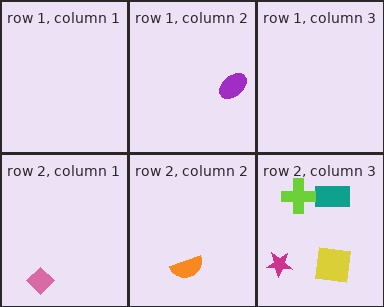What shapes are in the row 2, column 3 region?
The magenta star, the yellow square, the teal rectangle, the lime cross.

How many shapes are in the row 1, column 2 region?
1.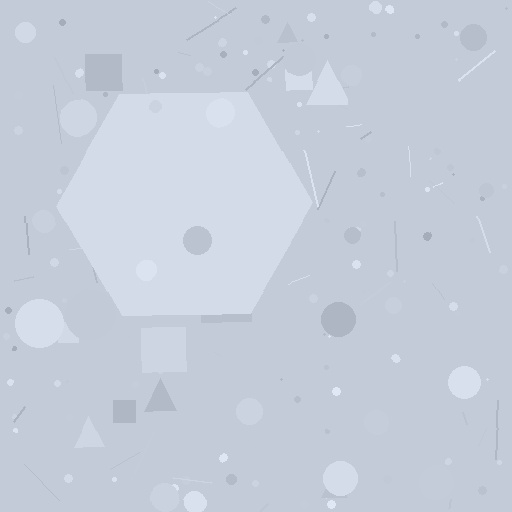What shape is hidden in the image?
A hexagon is hidden in the image.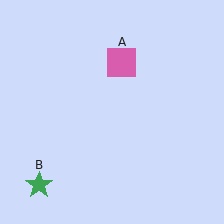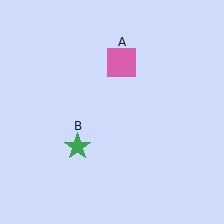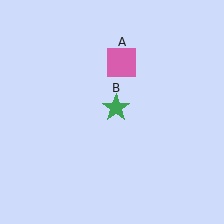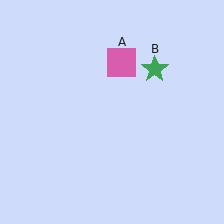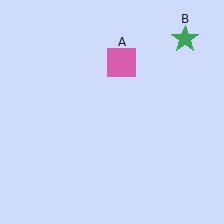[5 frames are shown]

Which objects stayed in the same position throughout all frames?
Pink square (object A) remained stationary.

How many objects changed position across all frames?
1 object changed position: green star (object B).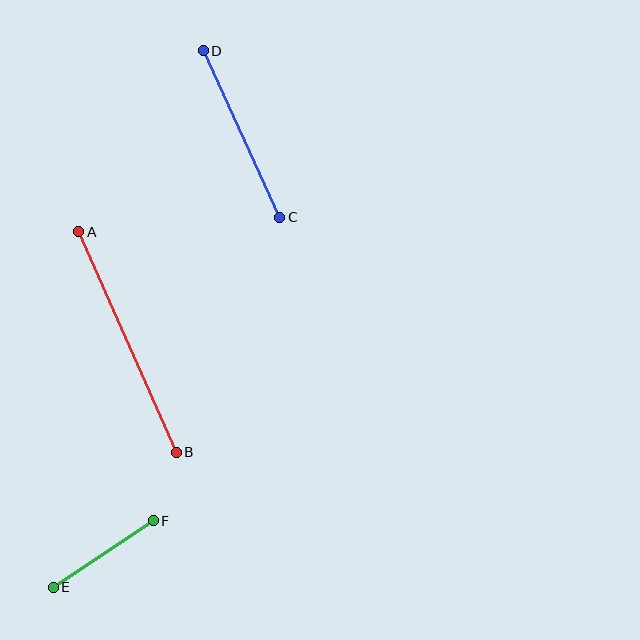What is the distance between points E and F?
The distance is approximately 120 pixels.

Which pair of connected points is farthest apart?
Points A and B are farthest apart.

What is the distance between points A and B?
The distance is approximately 241 pixels.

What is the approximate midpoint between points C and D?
The midpoint is at approximately (242, 134) pixels.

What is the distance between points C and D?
The distance is approximately 183 pixels.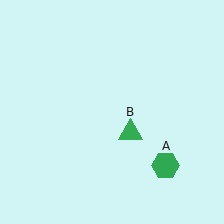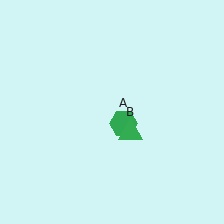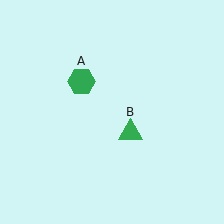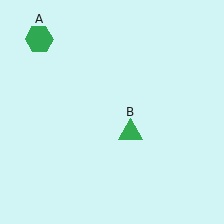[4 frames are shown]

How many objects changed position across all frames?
1 object changed position: green hexagon (object A).